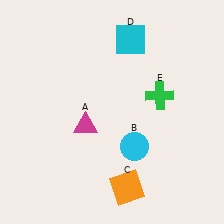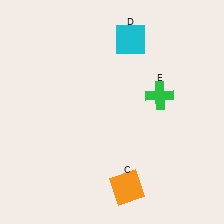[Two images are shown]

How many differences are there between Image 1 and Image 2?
There are 2 differences between the two images.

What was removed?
The cyan circle (B), the magenta triangle (A) were removed in Image 2.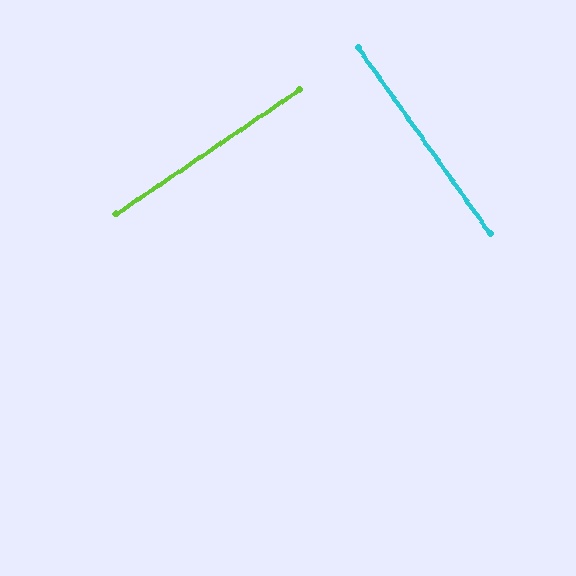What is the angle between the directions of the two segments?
Approximately 89 degrees.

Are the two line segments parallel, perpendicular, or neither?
Perpendicular — they meet at approximately 89°.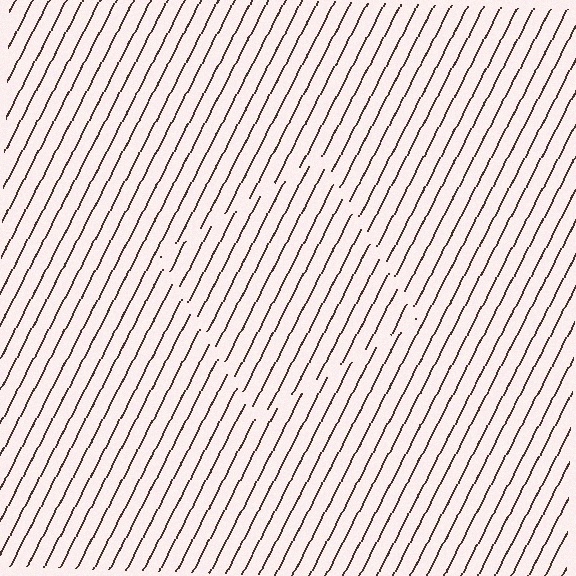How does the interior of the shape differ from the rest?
The interior of the shape contains the same grating, shifted by half a period — the contour is defined by the phase discontinuity where line-ends from the inner and outer gratings abut.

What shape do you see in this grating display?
An illusory square. The interior of the shape contains the same grating, shifted by half a period — the contour is defined by the phase discontinuity where line-ends from the inner and outer gratings abut.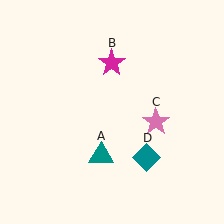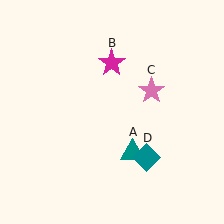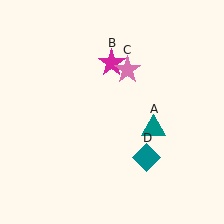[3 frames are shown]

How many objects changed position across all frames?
2 objects changed position: teal triangle (object A), pink star (object C).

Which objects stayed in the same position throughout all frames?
Magenta star (object B) and teal diamond (object D) remained stationary.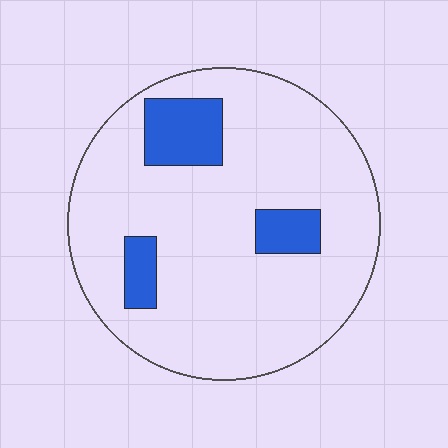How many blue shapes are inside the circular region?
3.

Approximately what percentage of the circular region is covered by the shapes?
Approximately 15%.